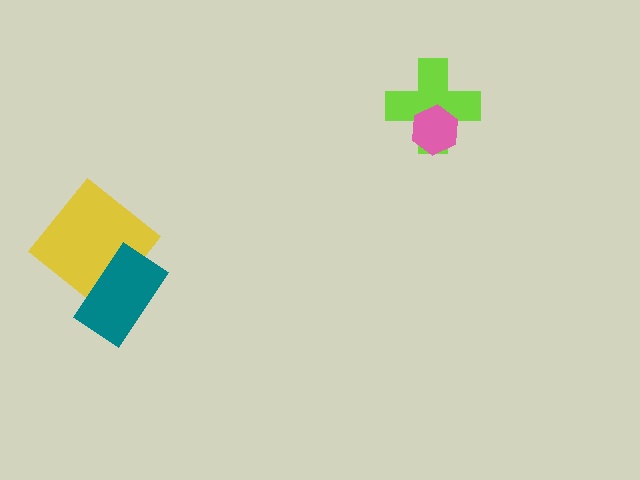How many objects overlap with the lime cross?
1 object overlaps with the lime cross.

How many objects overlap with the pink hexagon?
1 object overlaps with the pink hexagon.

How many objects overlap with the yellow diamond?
1 object overlaps with the yellow diamond.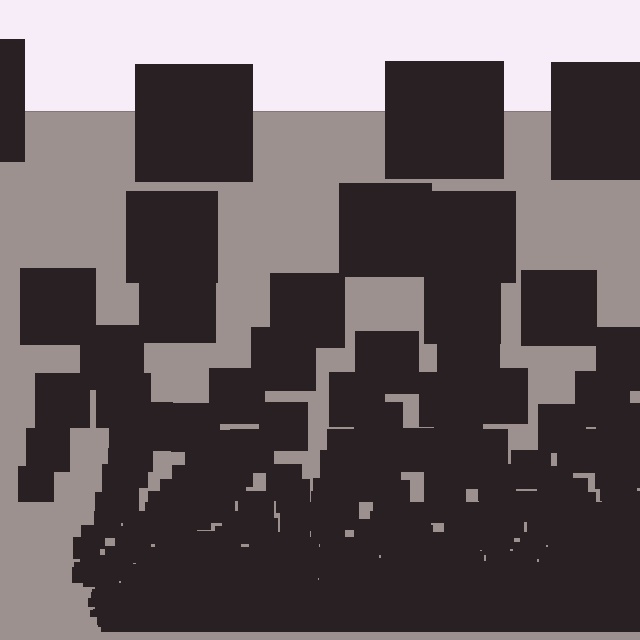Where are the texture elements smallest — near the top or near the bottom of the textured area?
Near the bottom.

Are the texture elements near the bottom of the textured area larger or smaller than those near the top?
Smaller. The gradient is inverted — elements near the bottom are smaller and denser.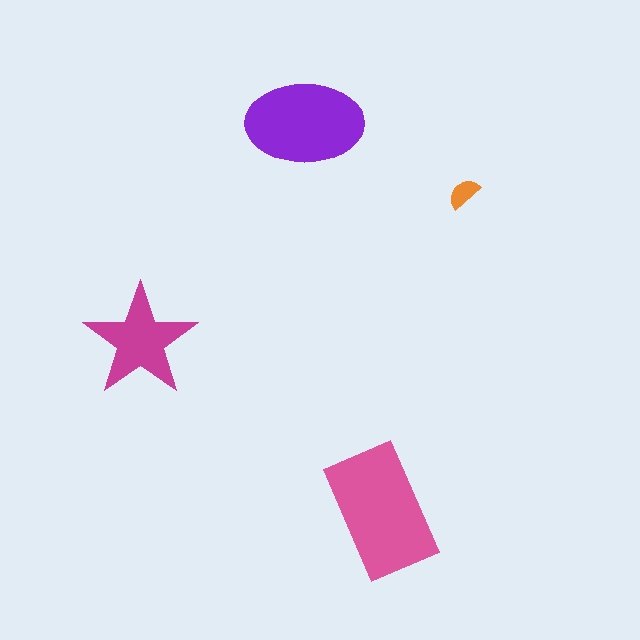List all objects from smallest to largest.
The orange semicircle, the magenta star, the purple ellipse, the pink rectangle.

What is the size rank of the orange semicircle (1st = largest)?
4th.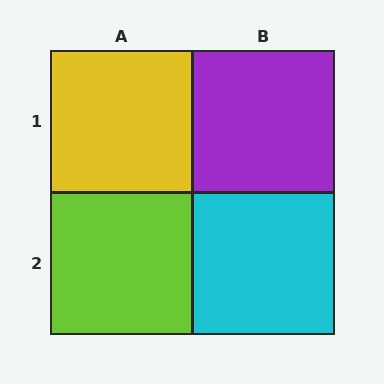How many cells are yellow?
1 cell is yellow.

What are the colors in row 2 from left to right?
Lime, cyan.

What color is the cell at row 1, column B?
Purple.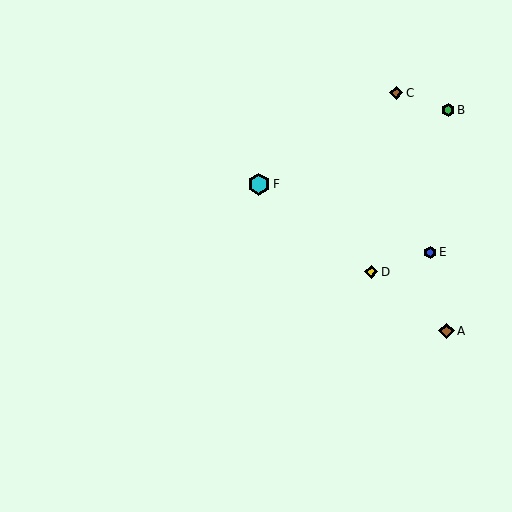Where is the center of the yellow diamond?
The center of the yellow diamond is at (371, 272).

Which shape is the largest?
The cyan hexagon (labeled F) is the largest.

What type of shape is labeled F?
Shape F is a cyan hexagon.